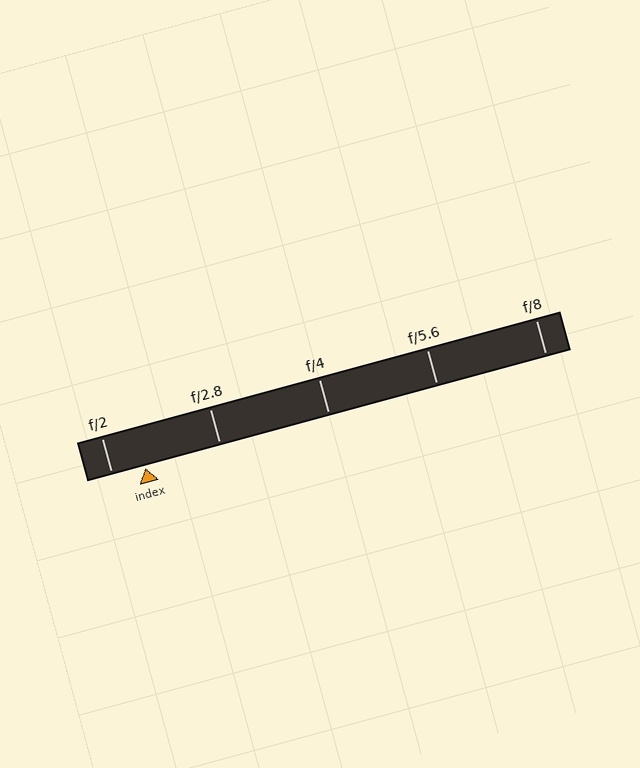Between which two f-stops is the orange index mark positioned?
The index mark is between f/2 and f/2.8.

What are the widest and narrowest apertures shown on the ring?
The widest aperture shown is f/2 and the narrowest is f/8.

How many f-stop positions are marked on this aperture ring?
There are 5 f-stop positions marked.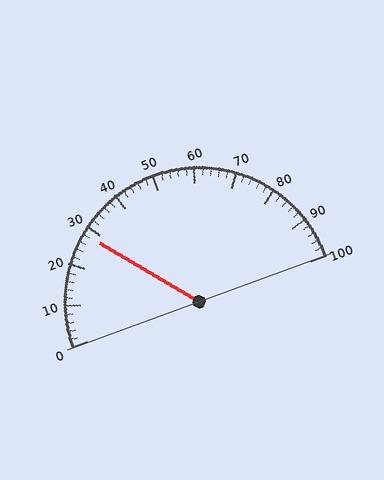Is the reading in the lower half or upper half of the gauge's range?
The reading is in the lower half of the range (0 to 100).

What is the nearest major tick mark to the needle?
The nearest major tick mark is 30.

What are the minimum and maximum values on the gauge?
The gauge ranges from 0 to 100.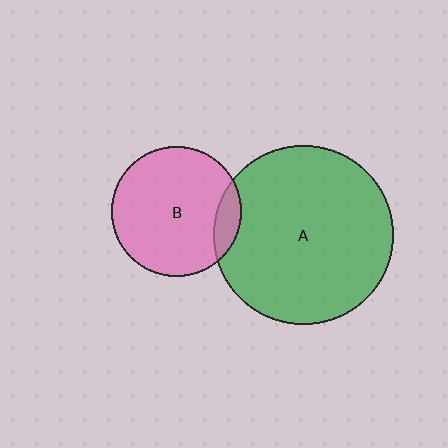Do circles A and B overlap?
Yes.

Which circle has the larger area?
Circle A (green).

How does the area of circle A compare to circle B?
Approximately 1.9 times.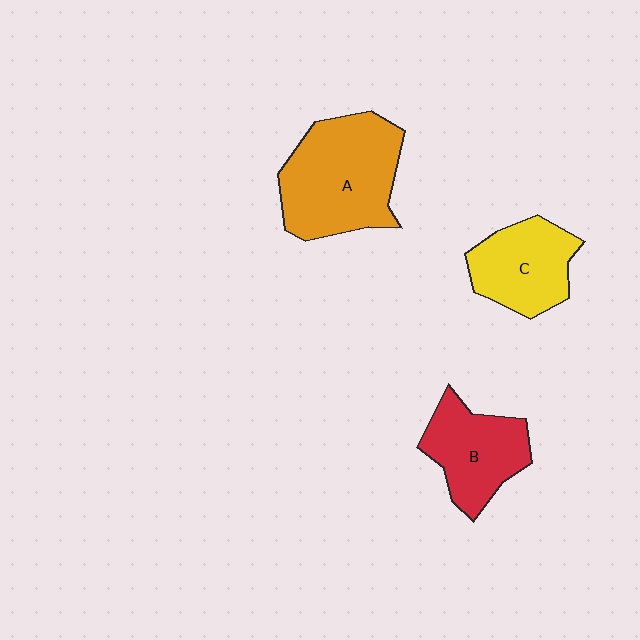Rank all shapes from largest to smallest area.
From largest to smallest: A (orange), B (red), C (yellow).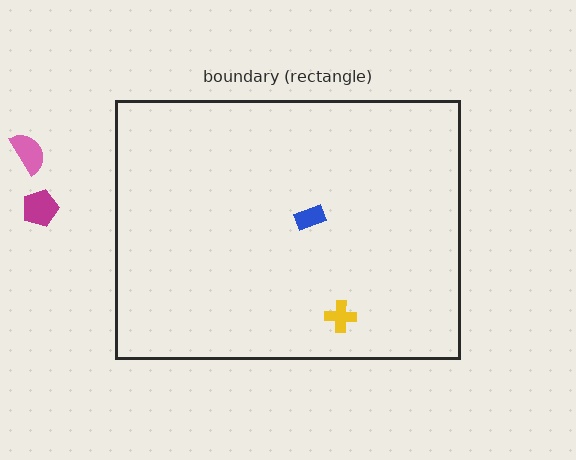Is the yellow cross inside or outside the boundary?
Inside.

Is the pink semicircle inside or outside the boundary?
Outside.